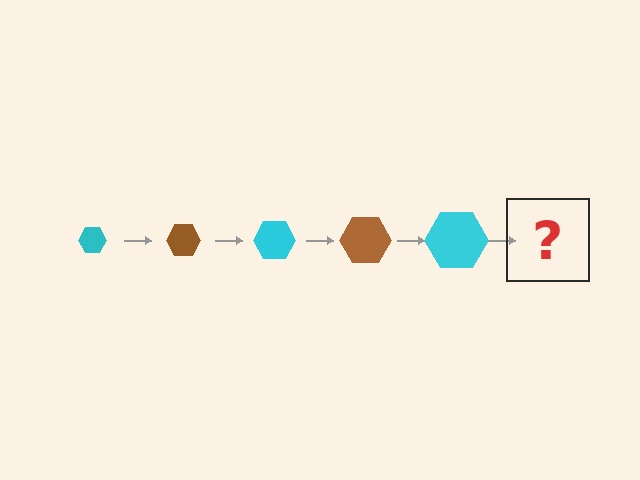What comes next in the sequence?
The next element should be a brown hexagon, larger than the previous one.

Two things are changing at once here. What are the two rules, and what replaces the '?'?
The two rules are that the hexagon grows larger each step and the color cycles through cyan and brown. The '?' should be a brown hexagon, larger than the previous one.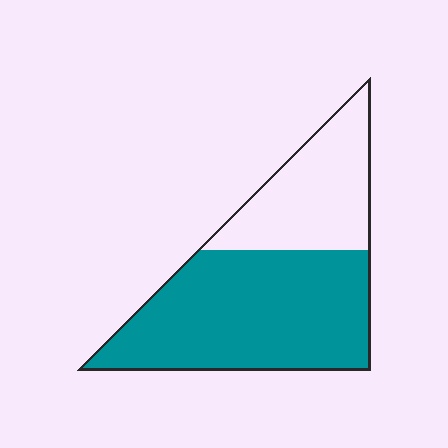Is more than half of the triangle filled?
Yes.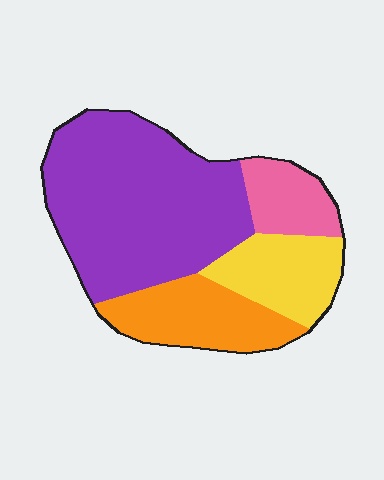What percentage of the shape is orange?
Orange covers about 20% of the shape.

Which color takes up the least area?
Pink, at roughly 10%.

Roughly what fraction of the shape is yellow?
Yellow takes up about one sixth (1/6) of the shape.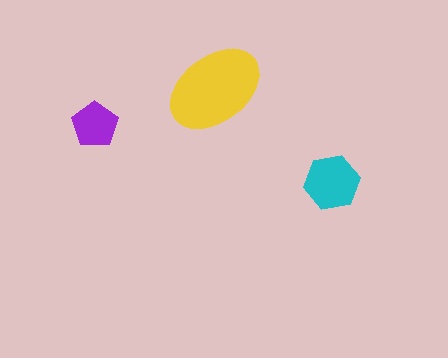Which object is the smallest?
The purple pentagon.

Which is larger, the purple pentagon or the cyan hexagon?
The cyan hexagon.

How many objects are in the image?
There are 3 objects in the image.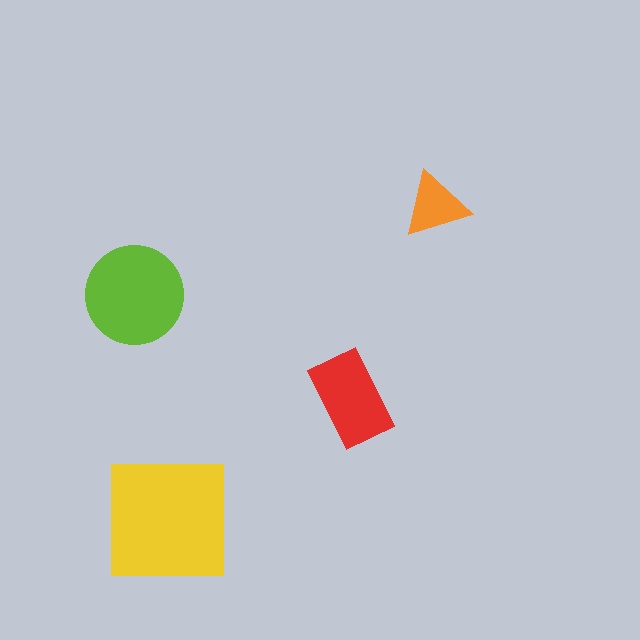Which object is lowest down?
The yellow square is bottommost.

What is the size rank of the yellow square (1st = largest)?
1st.